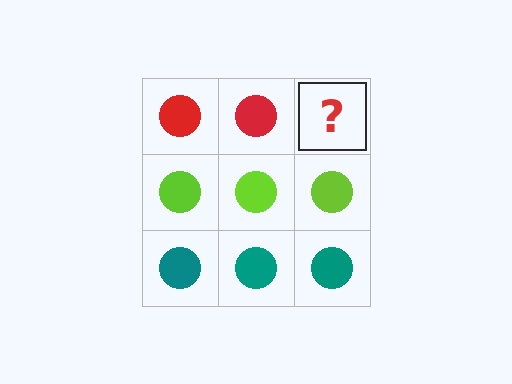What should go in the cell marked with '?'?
The missing cell should contain a red circle.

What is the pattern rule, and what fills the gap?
The rule is that each row has a consistent color. The gap should be filled with a red circle.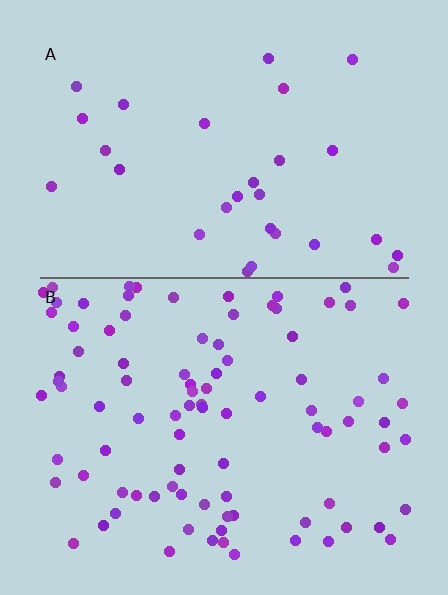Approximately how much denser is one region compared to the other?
Approximately 3.0× — region B over region A.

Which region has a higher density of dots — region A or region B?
B (the bottom).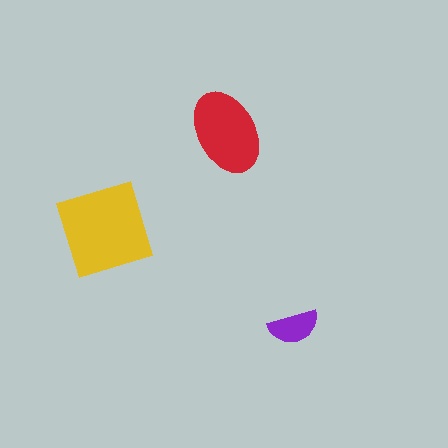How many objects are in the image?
There are 3 objects in the image.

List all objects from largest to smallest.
The yellow diamond, the red ellipse, the purple semicircle.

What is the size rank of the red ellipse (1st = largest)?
2nd.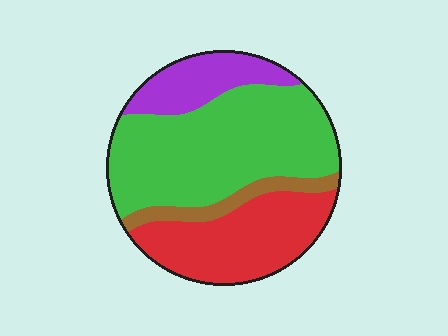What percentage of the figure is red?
Red covers 28% of the figure.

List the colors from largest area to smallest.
From largest to smallest: green, red, purple, brown.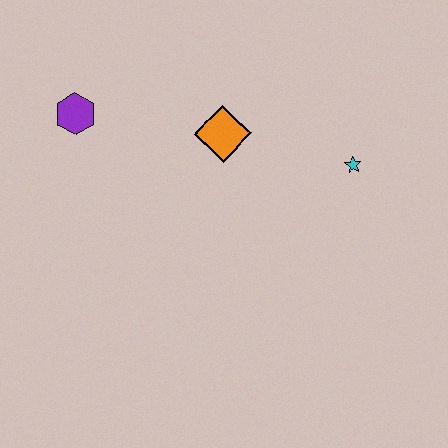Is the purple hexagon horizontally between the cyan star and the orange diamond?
No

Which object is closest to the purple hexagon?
The orange diamond is closest to the purple hexagon.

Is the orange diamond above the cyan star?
Yes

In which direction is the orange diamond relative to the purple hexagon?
The orange diamond is to the right of the purple hexagon.